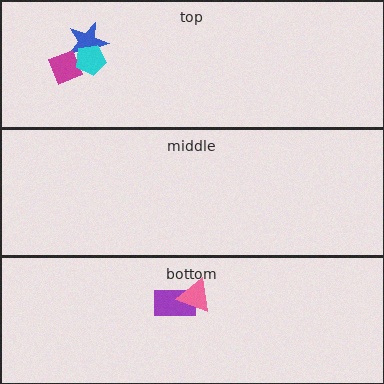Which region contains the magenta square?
The top region.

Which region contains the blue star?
The top region.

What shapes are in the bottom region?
The purple rectangle, the pink triangle.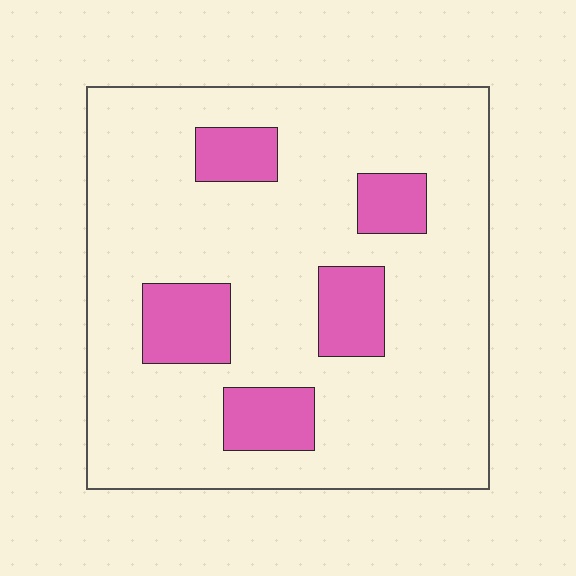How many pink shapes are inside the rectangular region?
5.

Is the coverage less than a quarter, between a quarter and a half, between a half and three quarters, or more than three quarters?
Less than a quarter.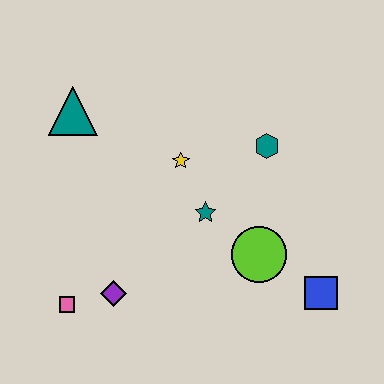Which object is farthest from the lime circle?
The teal triangle is farthest from the lime circle.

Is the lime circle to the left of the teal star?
No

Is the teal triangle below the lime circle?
No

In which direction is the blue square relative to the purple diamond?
The blue square is to the right of the purple diamond.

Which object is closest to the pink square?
The purple diamond is closest to the pink square.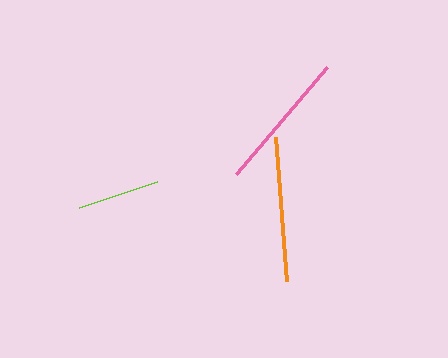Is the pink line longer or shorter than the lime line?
The pink line is longer than the lime line.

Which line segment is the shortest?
The lime line is the shortest at approximately 82 pixels.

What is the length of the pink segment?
The pink segment is approximately 140 pixels long.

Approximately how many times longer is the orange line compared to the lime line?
The orange line is approximately 1.8 times the length of the lime line.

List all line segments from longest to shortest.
From longest to shortest: orange, pink, lime.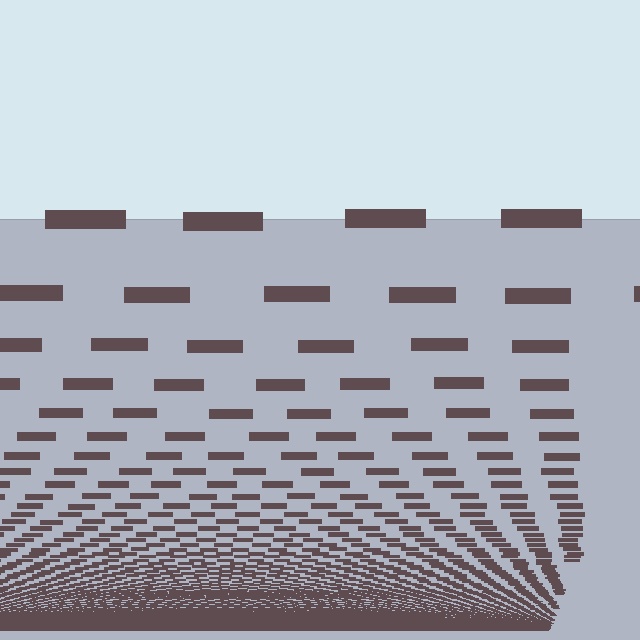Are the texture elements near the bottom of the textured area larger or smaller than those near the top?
Smaller. The gradient is inverted — elements near the bottom are smaller and denser.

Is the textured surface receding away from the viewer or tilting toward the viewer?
The surface appears to tilt toward the viewer. Texture elements get larger and sparser toward the top.